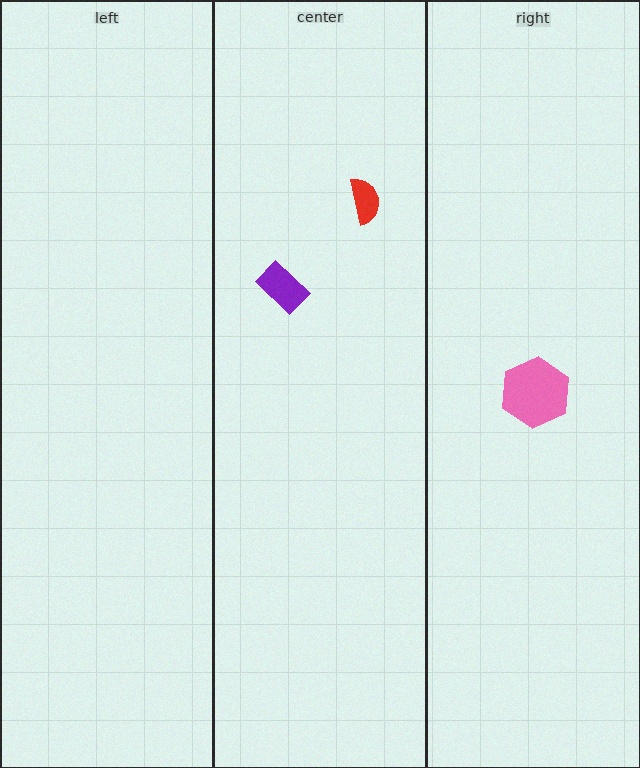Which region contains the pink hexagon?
The right region.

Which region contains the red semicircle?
The center region.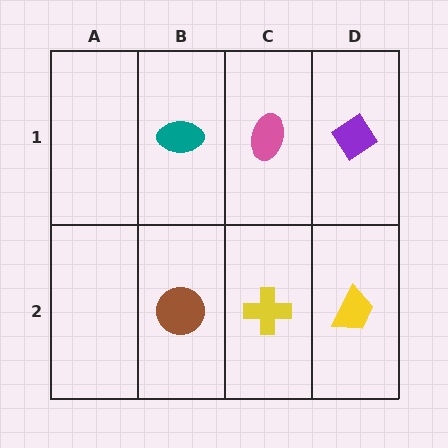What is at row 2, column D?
A yellow trapezoid.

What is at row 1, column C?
A pink ellipse.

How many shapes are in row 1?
3 shapes.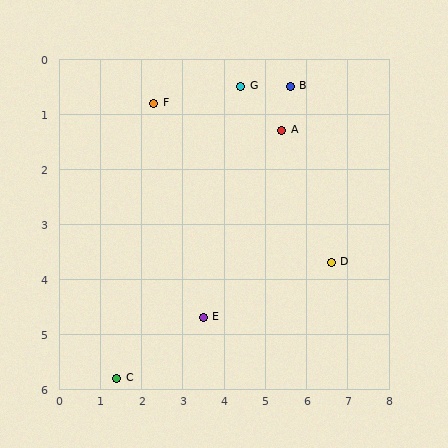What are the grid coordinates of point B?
Point B is at approximately (5.6, 0.5).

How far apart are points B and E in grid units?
Points B and E are about 4.7 grid units apart.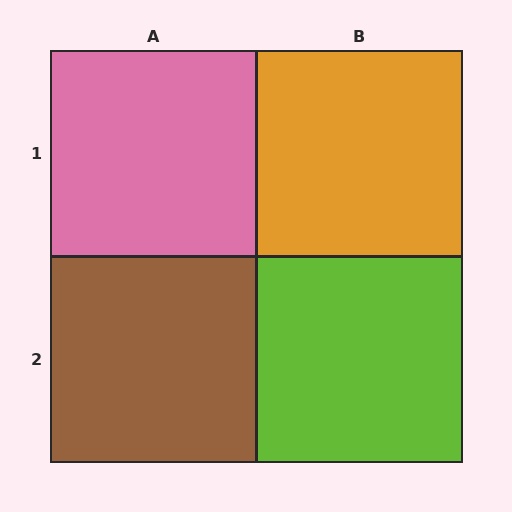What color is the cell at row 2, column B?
Lime.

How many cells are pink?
1 cell is pink.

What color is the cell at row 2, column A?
Brown.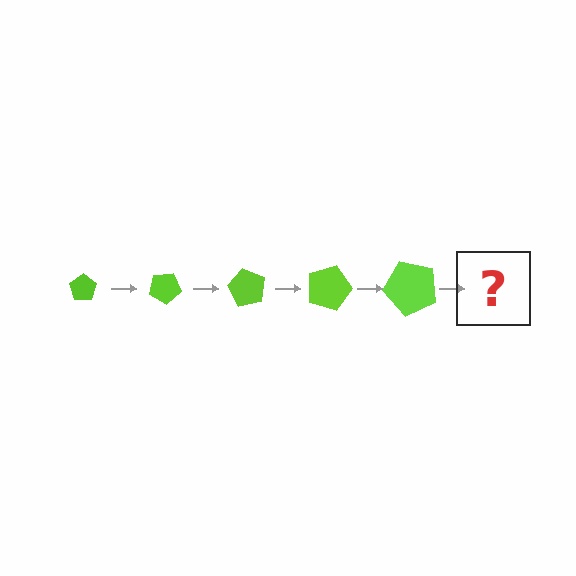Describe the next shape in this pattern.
It should be a pentagon, larger than the previous one and rotated 150 degrees from the start.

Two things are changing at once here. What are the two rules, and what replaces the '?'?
The two rules are that the pentagon grows larger each step and it rotates 30 degrees each step. The '?' should be a pentagon, larger than the previous one and rotated 150 degrees from the start.